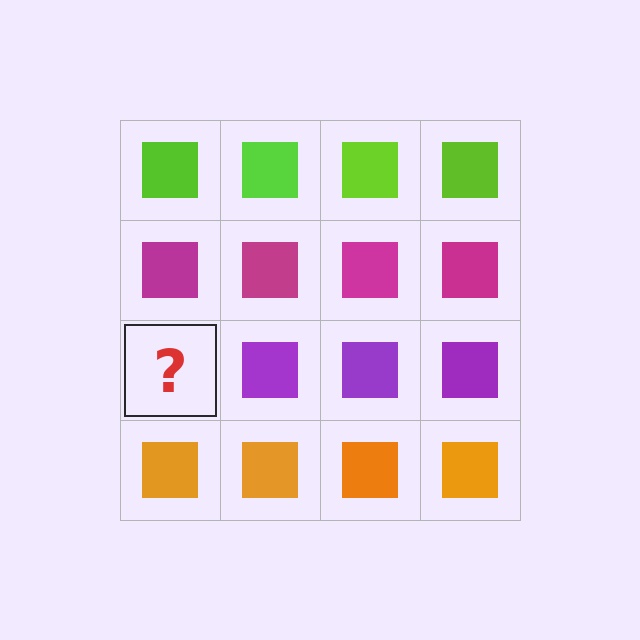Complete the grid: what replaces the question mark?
The question mark should be replaced with a purple square.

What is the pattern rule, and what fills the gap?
The rule is that each row has a consistent color. The gap should be filled with a purple square.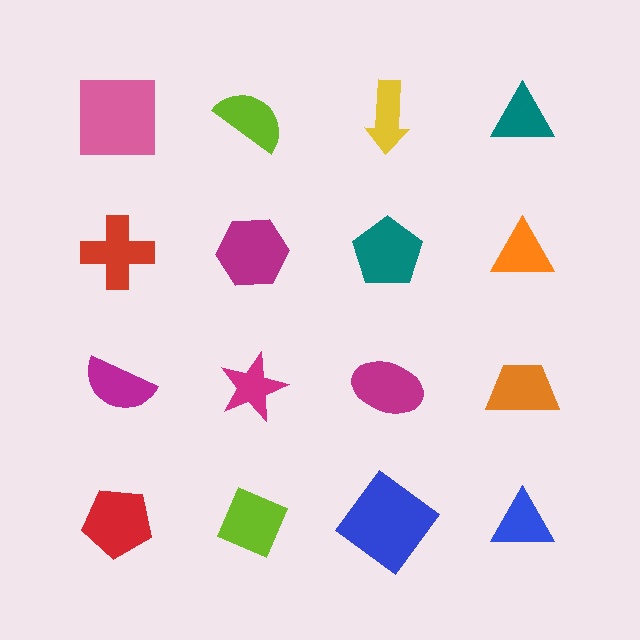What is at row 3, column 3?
A magenta ellipse.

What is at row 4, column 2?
A lime diamond.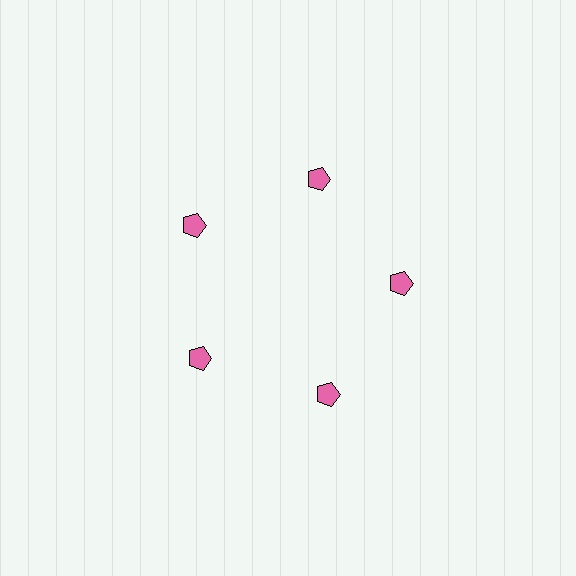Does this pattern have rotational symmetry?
Yes, this pattern has 5-fold rotational symmetry. It looks the same after rotating 72 degrees around the center.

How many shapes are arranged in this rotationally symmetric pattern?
There are 5 shapes, arranged in 5 groups of 1.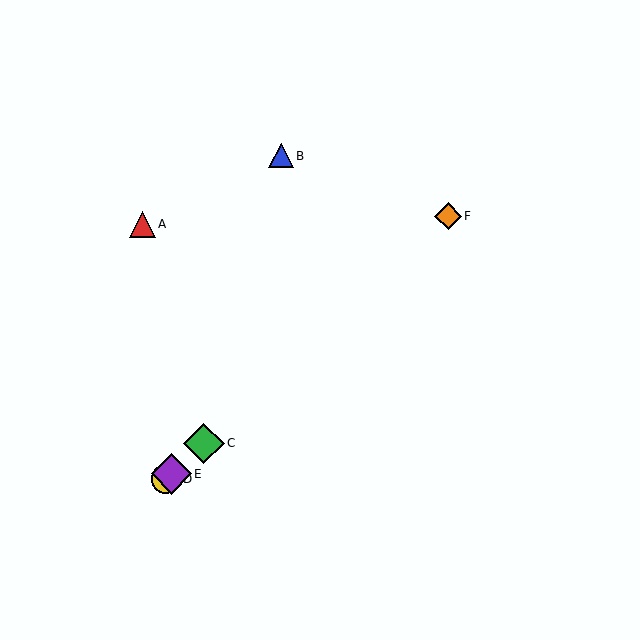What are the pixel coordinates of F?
Object F is at (448, 216).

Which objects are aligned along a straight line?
Objects C, D, E, F are aligned along a straight line.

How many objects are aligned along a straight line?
4 objects (C, D, E, F) are aligned along a straight line.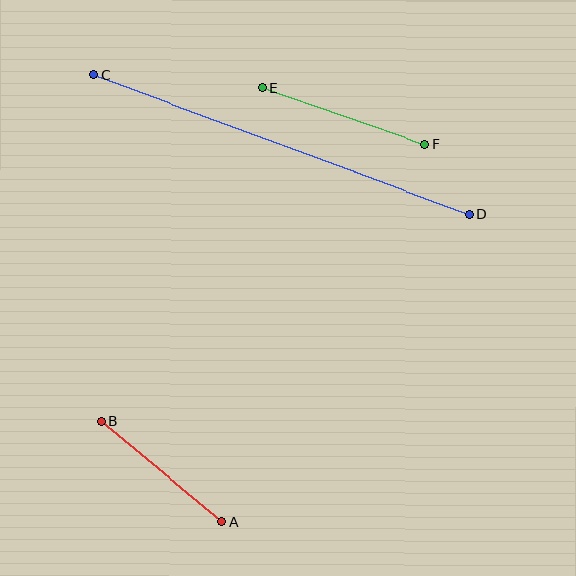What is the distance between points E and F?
The distance is approximately 172 pixels.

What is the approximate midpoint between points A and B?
The midpoint is at approximately (162, 471) pixels.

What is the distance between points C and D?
The distance is approximately 401 pixels.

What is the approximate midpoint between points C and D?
The midpoint is at approximately (282, 144) pixels.